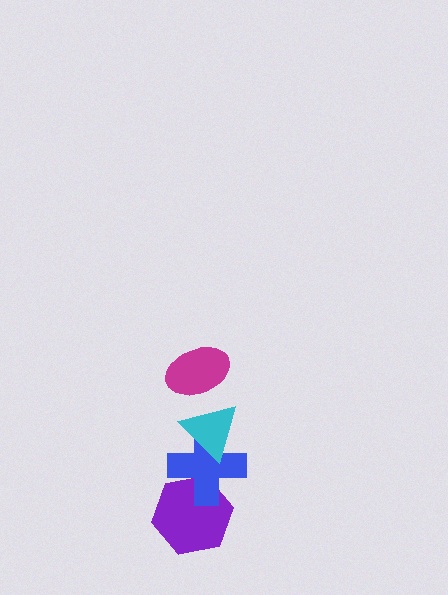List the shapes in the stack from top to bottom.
From top to bottom: the magenta ellipse, the cyan triangle, the blue cross, the purple hexagon.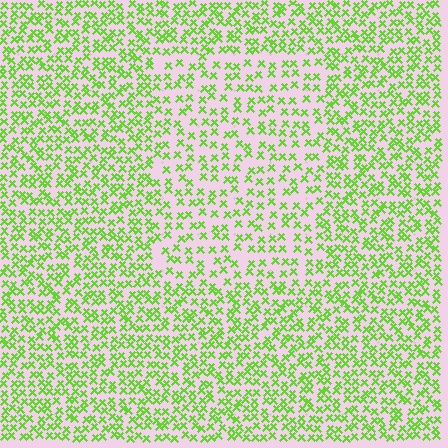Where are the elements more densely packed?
The elements are more densely packed outside the rectangle boundary.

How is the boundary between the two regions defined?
The boundary is defined by a change in element density (approximately 1.7x ratio). All elements are the same color, size, and shape.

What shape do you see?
I see a rectangle.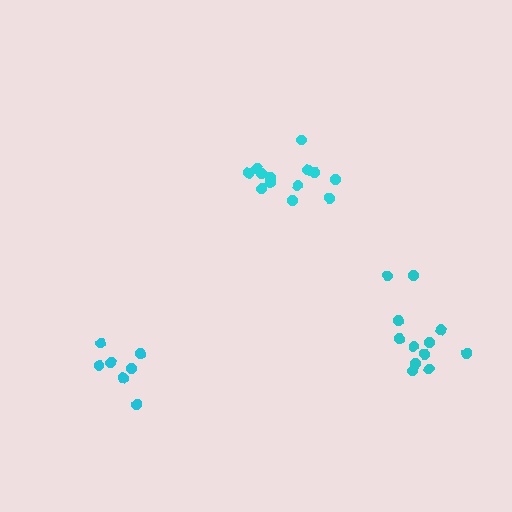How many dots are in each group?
Group 1: 12 dots, Group 2: 7 dots, Group 3: 13 dots (32 total).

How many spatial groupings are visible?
There are 3 spatial groupings.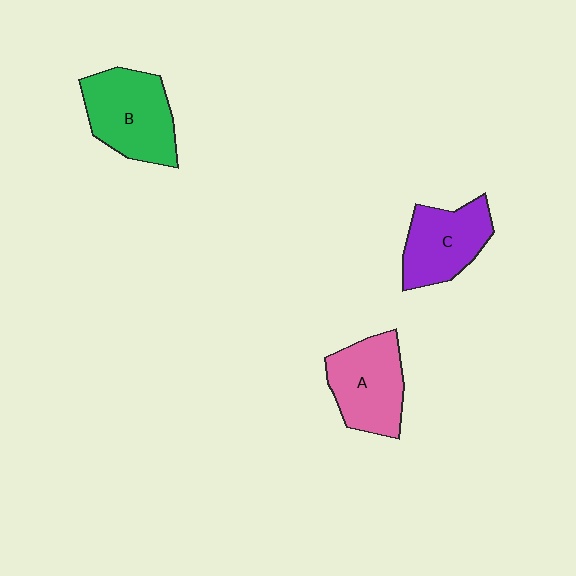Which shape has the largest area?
Shape B (green).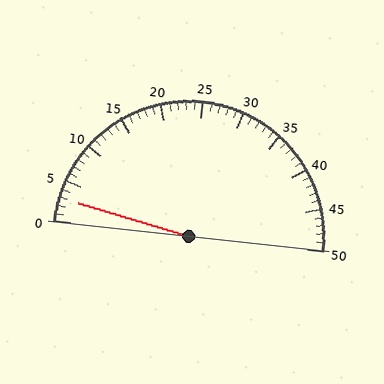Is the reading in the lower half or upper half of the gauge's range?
The reading is in the lower half of the range (0 to 50).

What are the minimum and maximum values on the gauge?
The gauge ranges from 0 to 50.